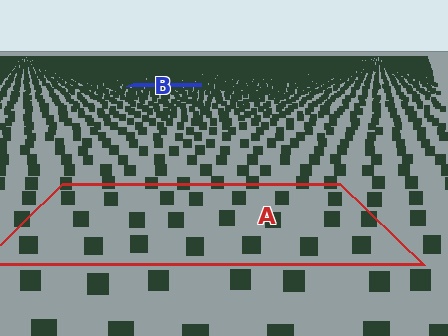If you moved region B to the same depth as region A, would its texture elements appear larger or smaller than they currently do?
They would appear larger. At a closer depth, the same texture elements are projected at a bigger on-screen size.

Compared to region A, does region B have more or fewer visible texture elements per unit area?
Region B has more texture elements per unit area — they are packed more densely because it is farther away.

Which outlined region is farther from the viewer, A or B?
Region B is farther from the viewer — the texture elements inside it appear smaller and more densely packed.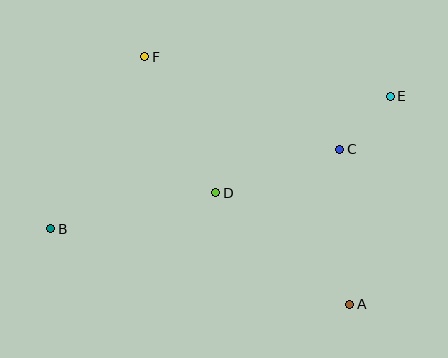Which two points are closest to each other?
Points C and E are closest to each other.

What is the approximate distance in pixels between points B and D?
The distance between B and D is approximately 169 pixels.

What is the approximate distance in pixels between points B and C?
The distance between B and C is approximately 299 pixels.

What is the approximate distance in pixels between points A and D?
The distance between A and D is approximately 174 pixels.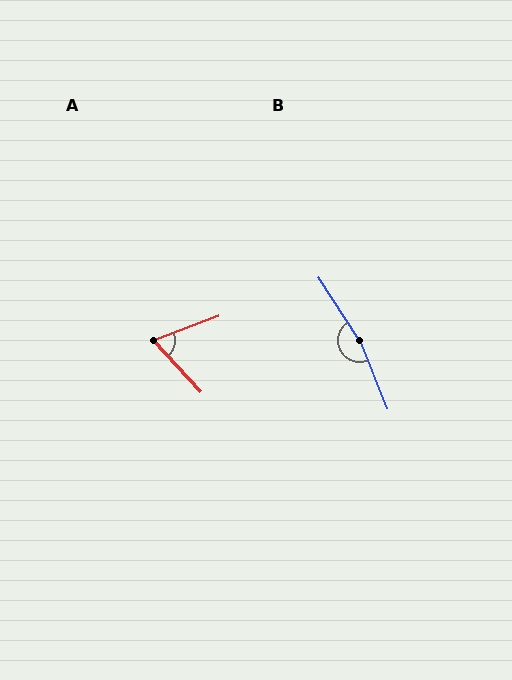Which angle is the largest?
B, at approximately 169 degrees.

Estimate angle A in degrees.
Approximately 68 degrees.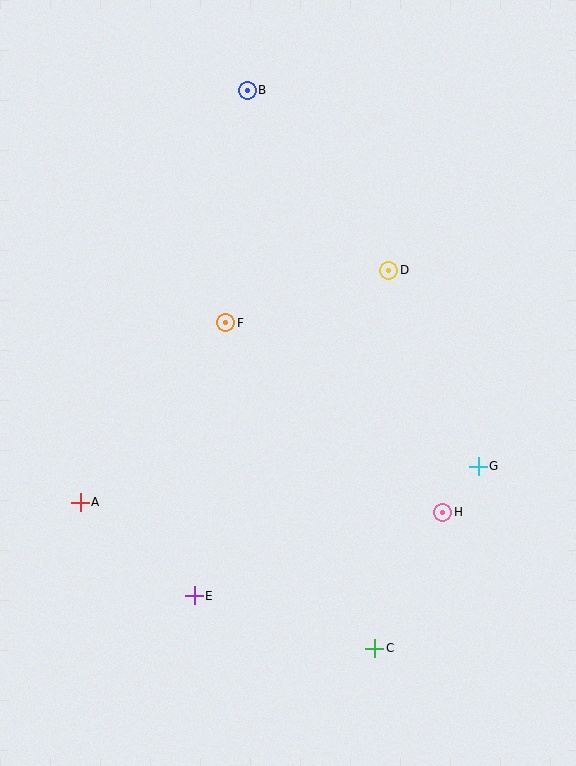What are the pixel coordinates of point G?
Point G is at (478, 466).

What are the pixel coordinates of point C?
Point C is at (375, 648).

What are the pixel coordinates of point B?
Point B is at (247, 90).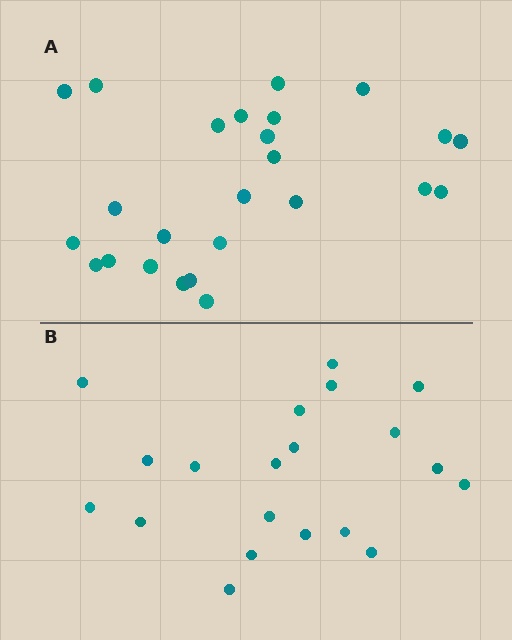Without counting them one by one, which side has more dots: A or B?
Region A (the top region) has more dots.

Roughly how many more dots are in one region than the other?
Region A has about 5 more dots than region B.